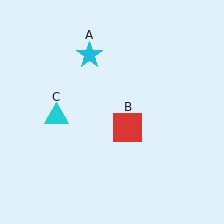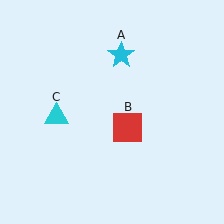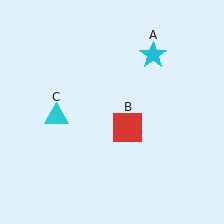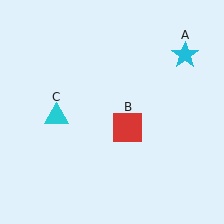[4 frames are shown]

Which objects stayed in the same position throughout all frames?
Red square (object B) and cyan triangle (object C) remained stationary.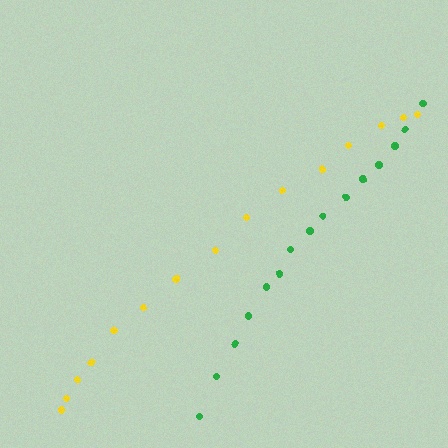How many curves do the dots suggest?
There are 2 distinct paths.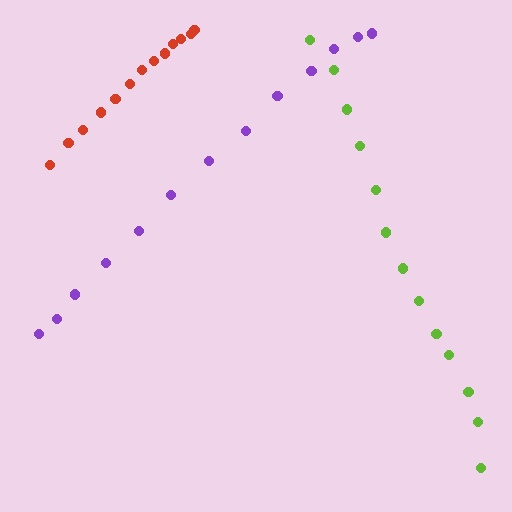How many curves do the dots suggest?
There are 3 distinct paths.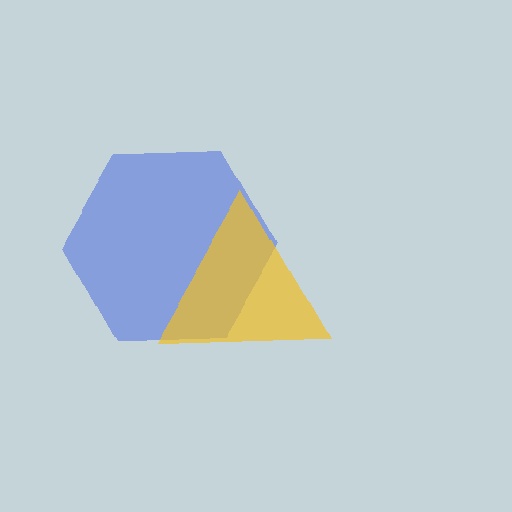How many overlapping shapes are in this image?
There are 2 overlapping shapes in the image.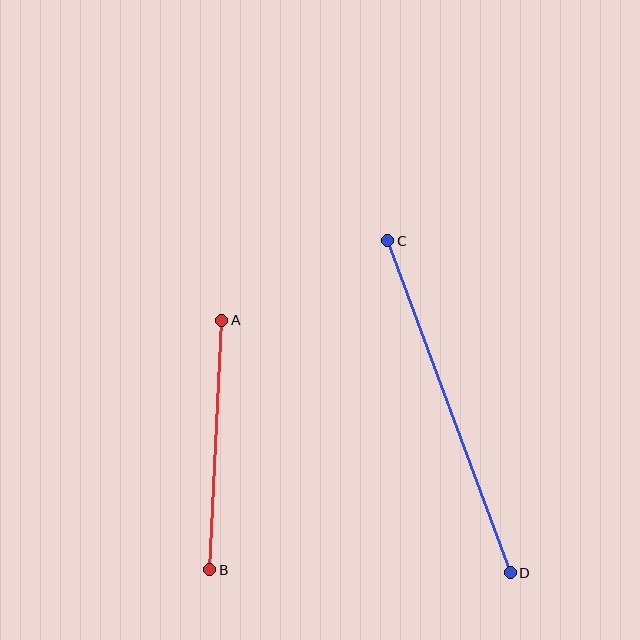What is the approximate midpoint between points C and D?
The midpoint is at approximately (449, 407) pixels.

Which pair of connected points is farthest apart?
Points C and D are farthest apart.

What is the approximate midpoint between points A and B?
The midpoint is at approximately (216, 445) pixels.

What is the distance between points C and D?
The distance is approximately 354 pixels.